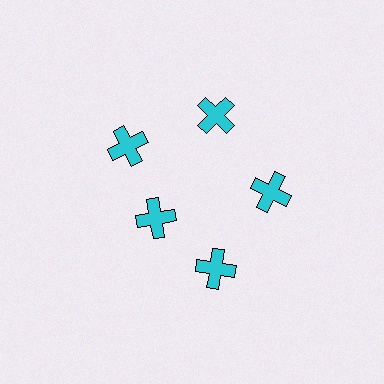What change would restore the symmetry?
The symmetry would be restored by moving it outward, back onto the ring so that all 5 crosses sit at equal angles and equal distance from the center.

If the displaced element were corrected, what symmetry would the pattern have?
It would have 5-fold rotational symmetry — the pattern would map onto itself every 72 degrees.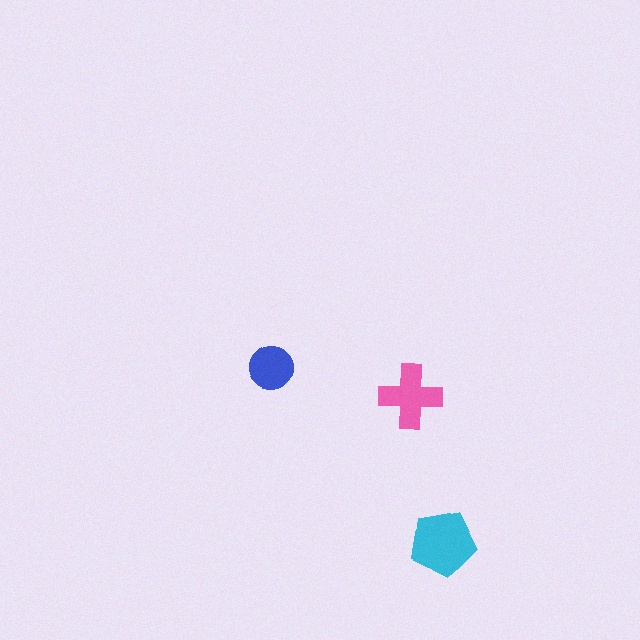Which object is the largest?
The cyan pentagon.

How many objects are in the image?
There are 3 objects in the image.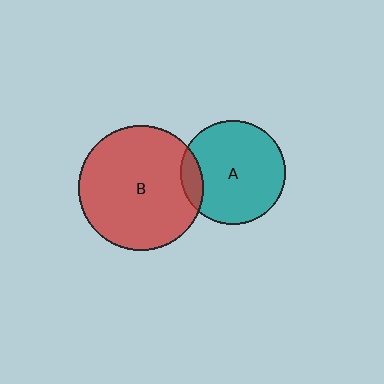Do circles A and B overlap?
Yes.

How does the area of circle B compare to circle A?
Approximately 1.4 times.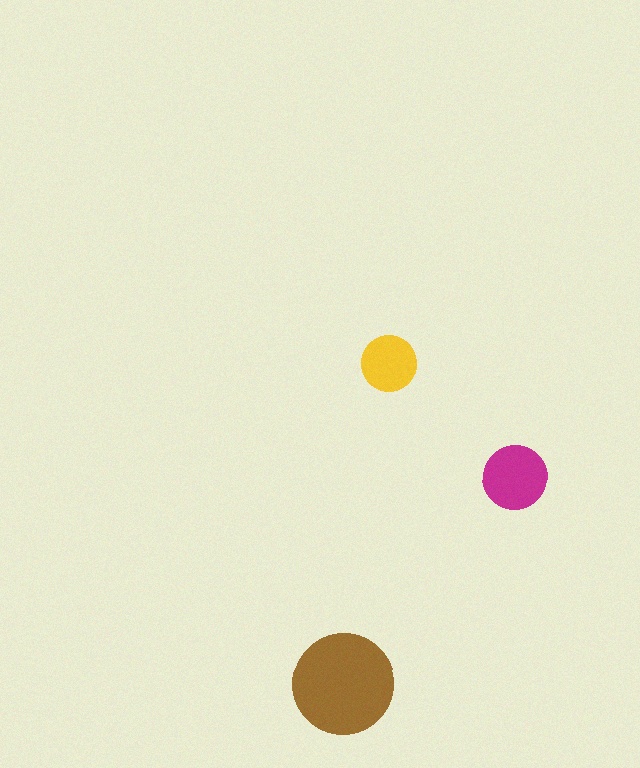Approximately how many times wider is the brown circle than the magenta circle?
About 1.5 times wider.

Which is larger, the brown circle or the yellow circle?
The brown one.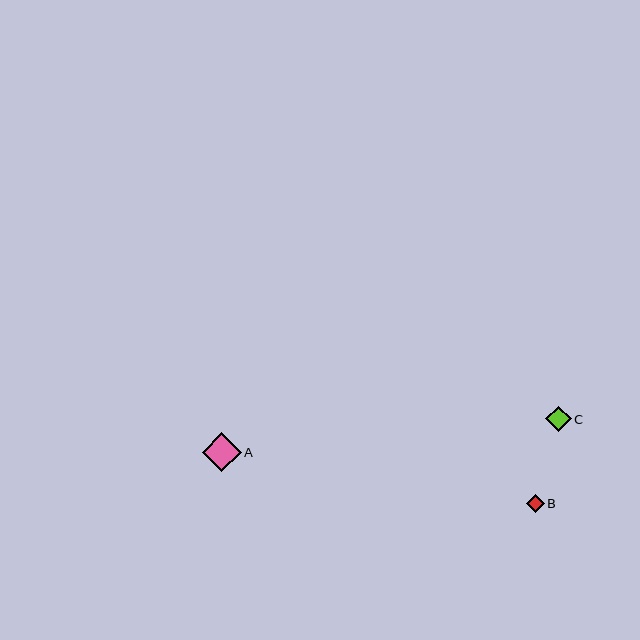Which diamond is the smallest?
Diamond B is the smallest with a size of approximately 18 pixels.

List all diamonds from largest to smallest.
From largest to smallest: A, C, B.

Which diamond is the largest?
Diamond A is the largest with a size of approximately 39 pixels.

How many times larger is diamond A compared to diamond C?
Diamond A is approximately 1.5 times the size of diamond C.